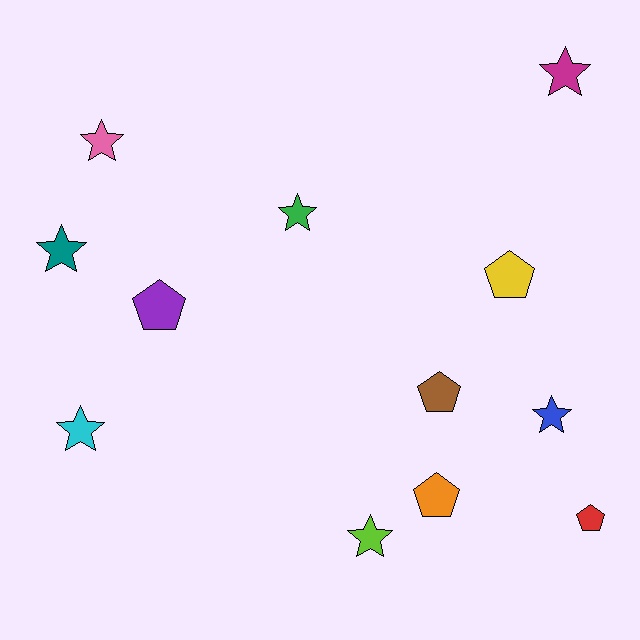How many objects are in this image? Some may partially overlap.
There are 12 objects.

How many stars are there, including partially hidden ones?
There are 7 stars.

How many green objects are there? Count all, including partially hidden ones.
There is 1 green object.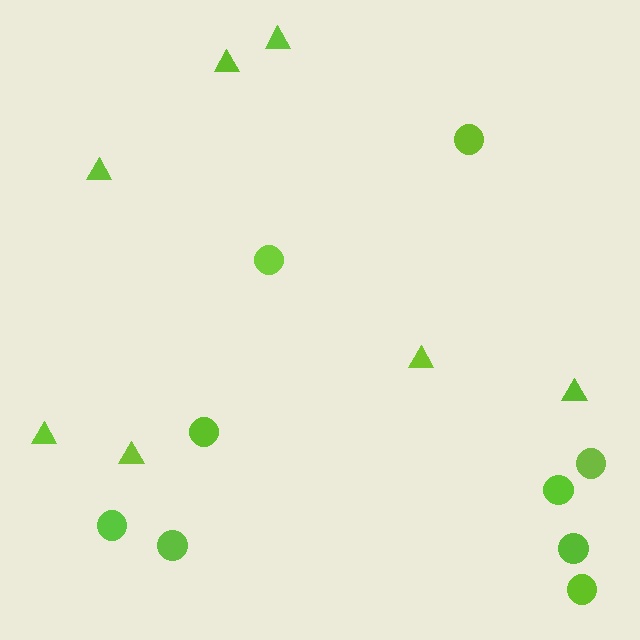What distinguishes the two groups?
There are 2 groups: one group of circles (9) and one group of triangles (7).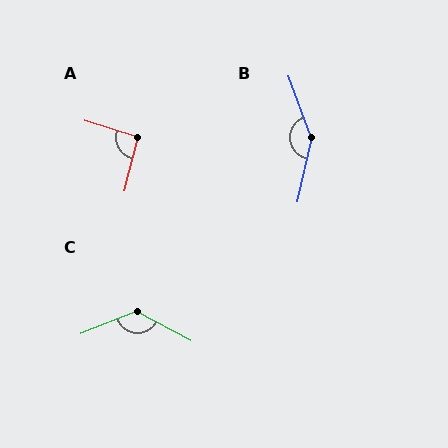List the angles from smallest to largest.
A (93°), C (130°), B (147°).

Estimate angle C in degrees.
Approximately 130 degrees.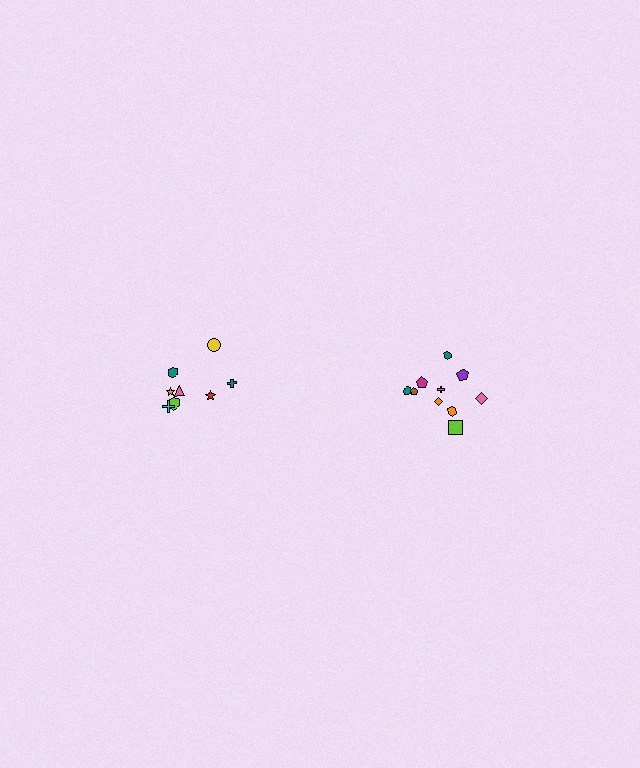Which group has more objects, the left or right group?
The right group.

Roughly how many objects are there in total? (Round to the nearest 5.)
Roughly 20 objects in total.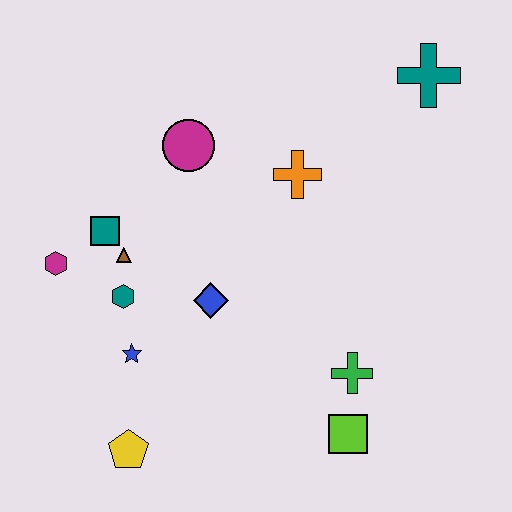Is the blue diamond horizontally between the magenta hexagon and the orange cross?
Yes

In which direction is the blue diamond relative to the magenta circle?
The blue diamond is below the magenta circle.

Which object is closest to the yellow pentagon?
The blue star is closest to the yellow pentagon.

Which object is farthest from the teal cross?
The yellow pentagon is farthest from the teal cross.